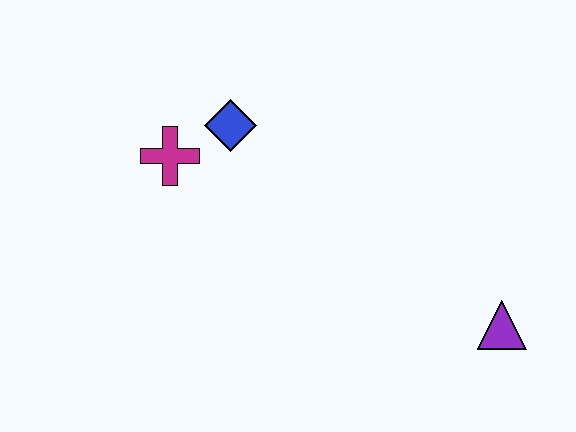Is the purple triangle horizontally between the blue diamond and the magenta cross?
No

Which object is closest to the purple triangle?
The blue diamond is closest to the purple triangle.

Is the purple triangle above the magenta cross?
No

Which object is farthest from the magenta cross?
The purple triangle is farthest from the magenta cross.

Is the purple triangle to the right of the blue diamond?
Yes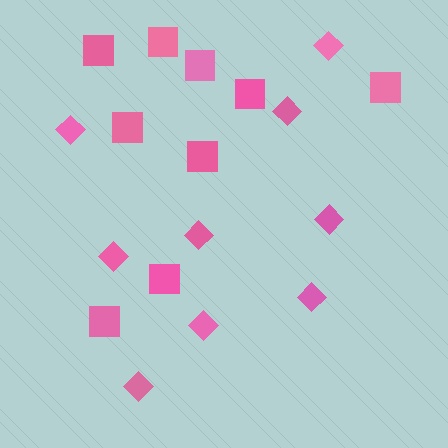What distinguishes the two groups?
There are 2 groups: one group of diamonds (9) and one group of squares (9).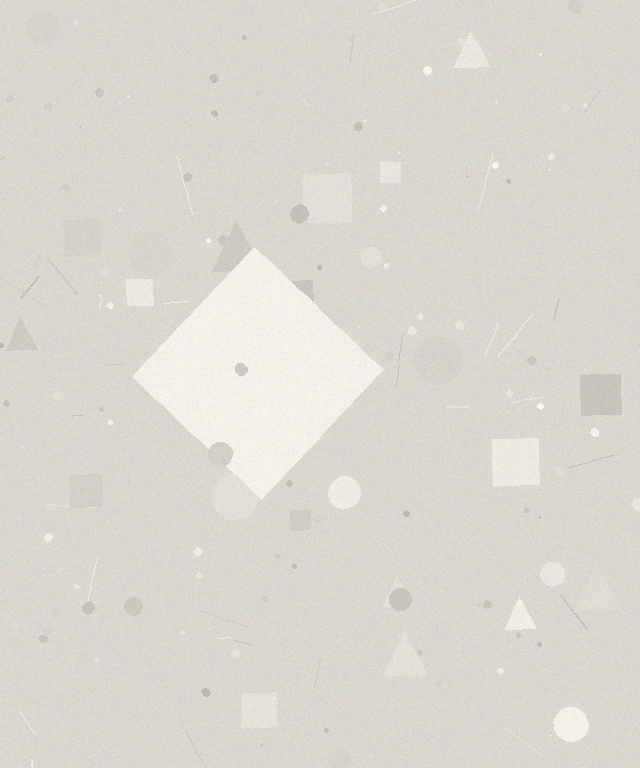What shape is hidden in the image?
A diamond is hidden in the image.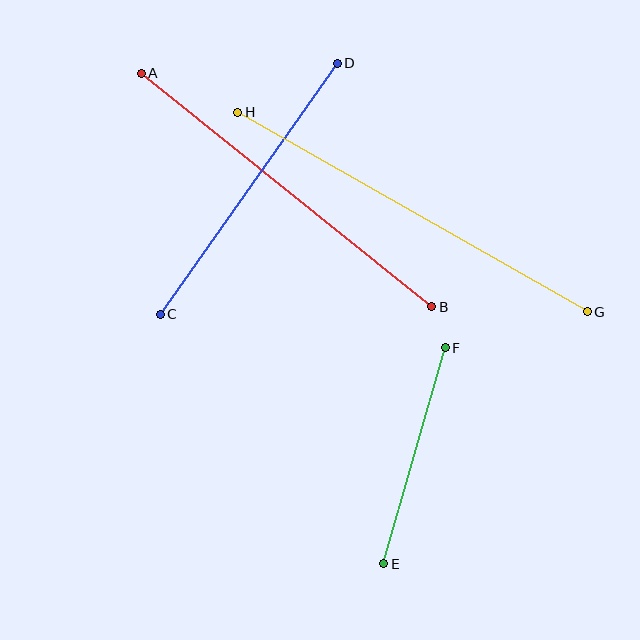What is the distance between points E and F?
The distance is approximately 224 pixels.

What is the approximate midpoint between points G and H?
The midpoint is at approximately (412, 212) pixels.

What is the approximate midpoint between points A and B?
The midpoint is at approximately (287, 190) pixels.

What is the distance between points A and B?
The distance is approximately 373 pixels.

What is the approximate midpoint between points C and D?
The midpoint is at approximately (249, 189) pixels.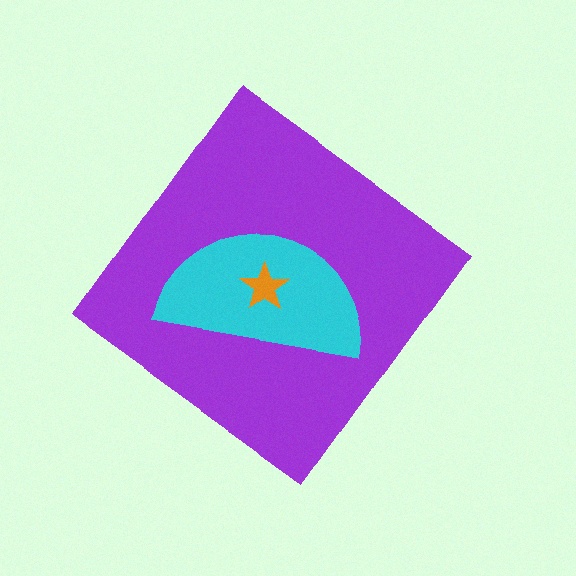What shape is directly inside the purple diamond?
The cyan semicircle.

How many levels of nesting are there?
3.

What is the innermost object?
The orange star.